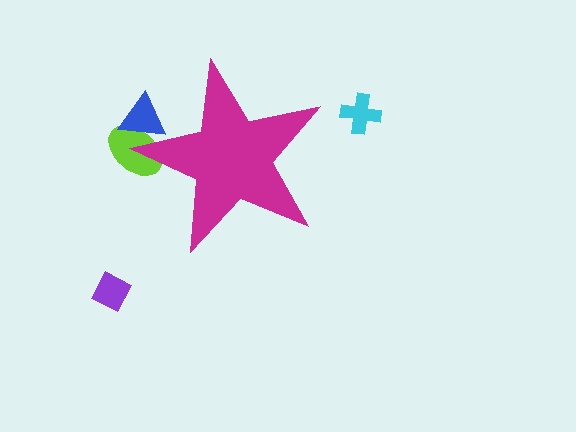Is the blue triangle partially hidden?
Yes, the blue triangle is partially hidden behind the magenta star.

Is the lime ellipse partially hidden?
Yes, the lime ellipse is partially hidden behind the magenta star.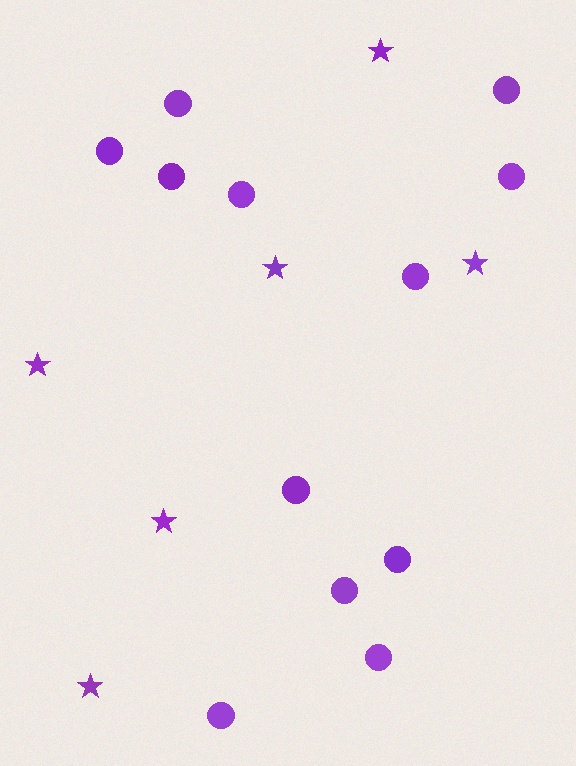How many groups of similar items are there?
There are 2 groups: one group of circles (12) and one group of stars (6).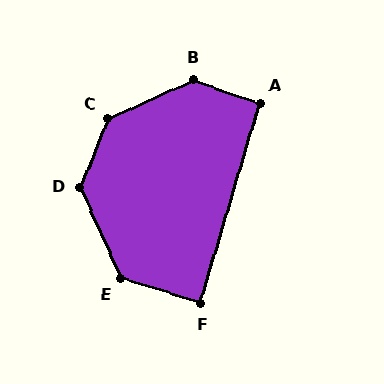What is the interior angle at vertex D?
Approximately 134 degrees (obtuse).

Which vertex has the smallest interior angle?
F, at approximately 89 degrees.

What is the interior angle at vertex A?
Approximately 93 degrees (approximately right).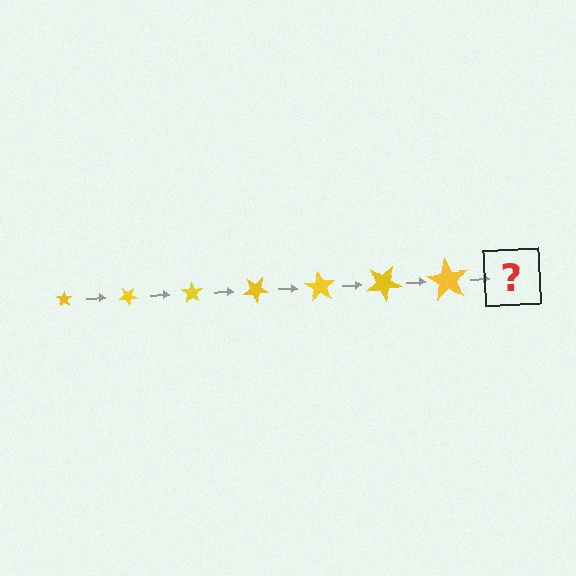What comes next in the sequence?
The next element should be a star, larger than the previous one and rotated 245 degrees from the start.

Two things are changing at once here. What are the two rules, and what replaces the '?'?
The two rules are that the star grows larger each step and it rotates 35 degrees each step. The '?' should be a star, larger than the previous one and rotated 245 degrees from the start.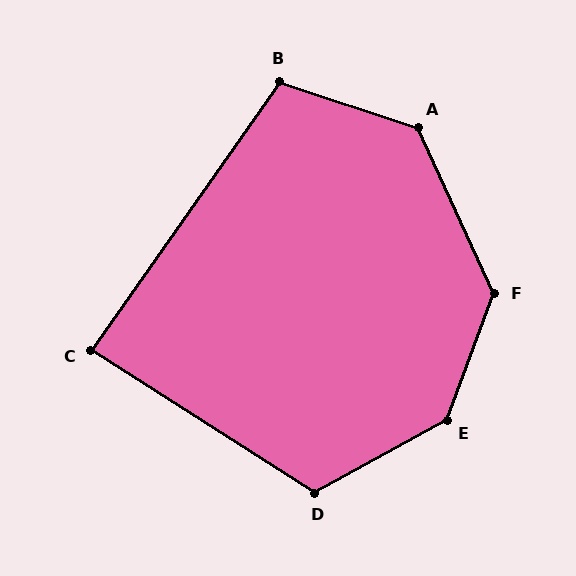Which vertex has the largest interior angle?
E, at approximately 139 degrees.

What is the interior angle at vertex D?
Approximately 119 degrees (obtuse).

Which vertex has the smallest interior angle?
C, at approximately 88 degrees.